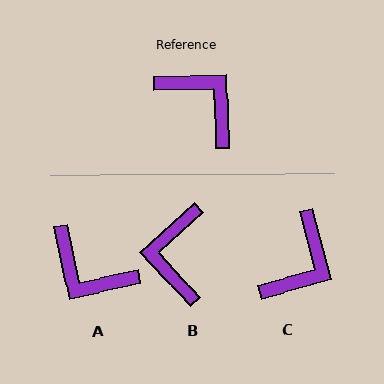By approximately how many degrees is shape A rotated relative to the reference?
Approximately 170 degrees clockwise.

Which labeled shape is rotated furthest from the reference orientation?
A, about 170 degrees away.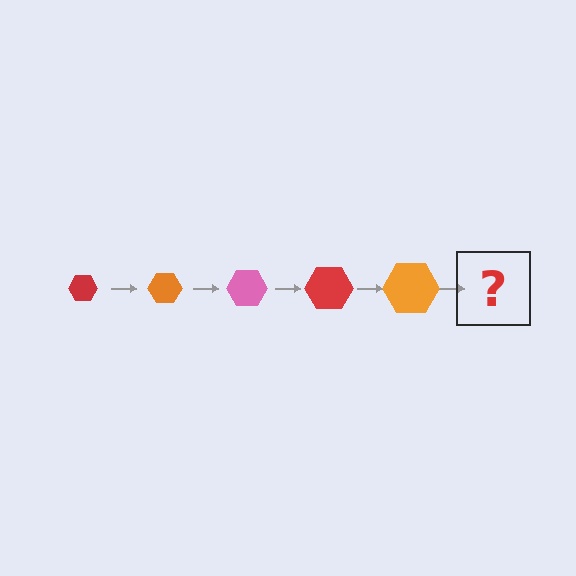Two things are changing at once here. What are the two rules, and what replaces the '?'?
The two rules are that the hexagon grows larger each step and the color cycles through red, orange, and pink. The '?' should be a pink hexagon, larger than the previous one.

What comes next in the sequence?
The next element should be a pink hexagon, larger than the previous one.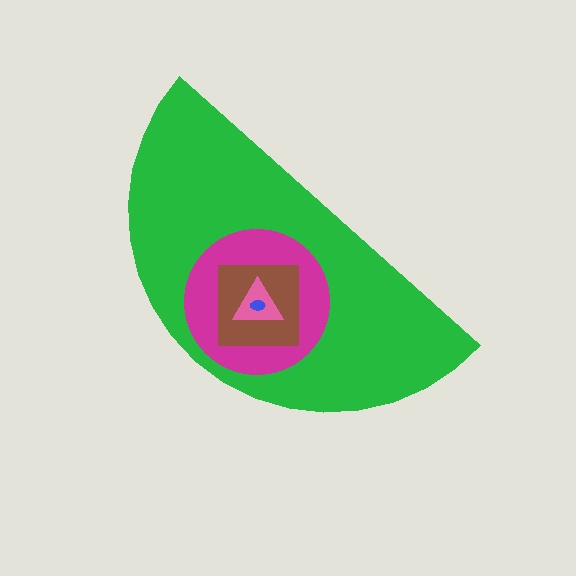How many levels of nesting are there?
5.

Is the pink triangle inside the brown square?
Yes.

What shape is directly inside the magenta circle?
The brown square.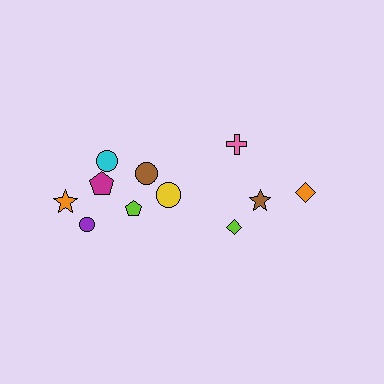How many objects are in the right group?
There are 4 objects.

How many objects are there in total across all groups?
There are 11 objects.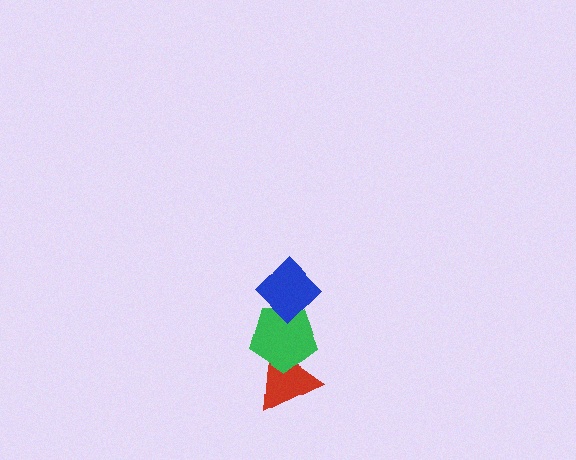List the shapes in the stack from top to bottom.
From top to bottom: the blue diamond, the green pentagon, the red triangle.